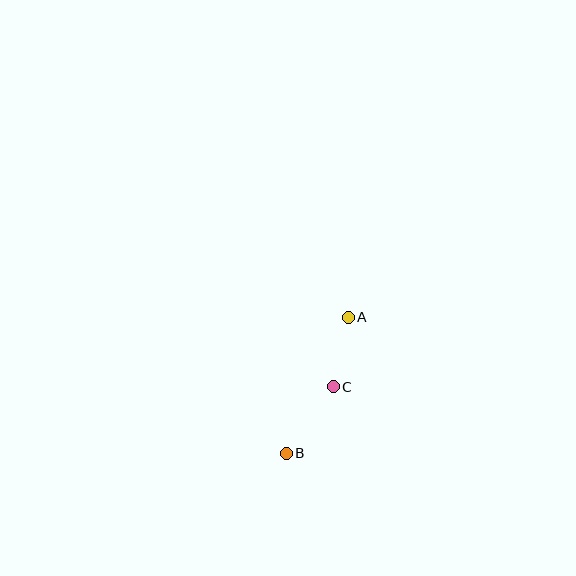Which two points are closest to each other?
Points A and C are closest to each other.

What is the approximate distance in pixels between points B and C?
The distance between B and C is approximately 81 pixels.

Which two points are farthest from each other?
Points A and B are farthest from each other.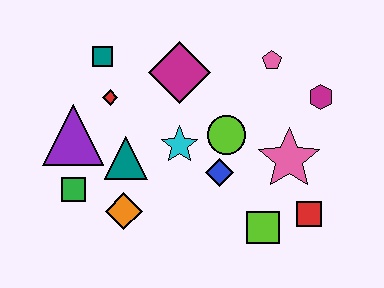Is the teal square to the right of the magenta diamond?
No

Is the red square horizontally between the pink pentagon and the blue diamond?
No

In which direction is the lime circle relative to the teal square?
The lime circle is to the right of the teal square.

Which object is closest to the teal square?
The red diamond is closest to the teal square.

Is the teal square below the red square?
No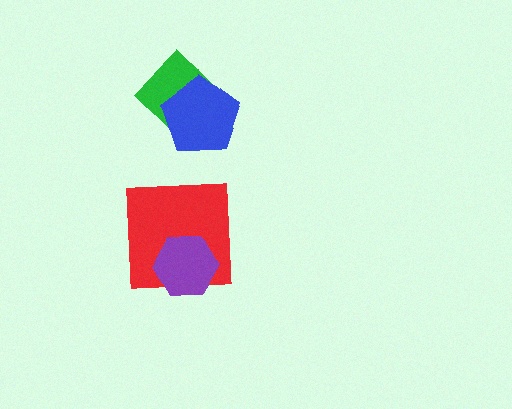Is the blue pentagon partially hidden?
No, no other shape covers it.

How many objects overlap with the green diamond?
1 object overlaps with the green diamond.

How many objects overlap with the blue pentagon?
1 object overlaps with the blue pentagon.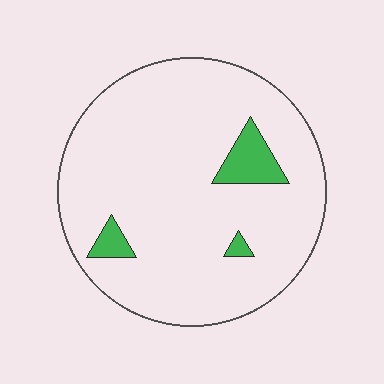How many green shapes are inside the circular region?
3.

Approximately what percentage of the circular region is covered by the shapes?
Approximately 10%.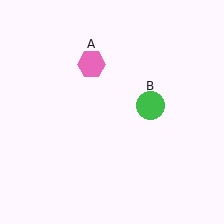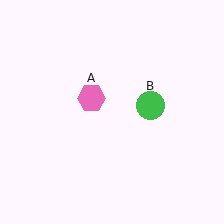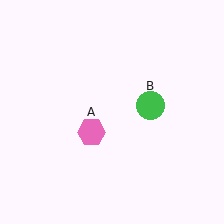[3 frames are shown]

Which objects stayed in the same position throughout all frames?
Green circle (object B) remained stationary.